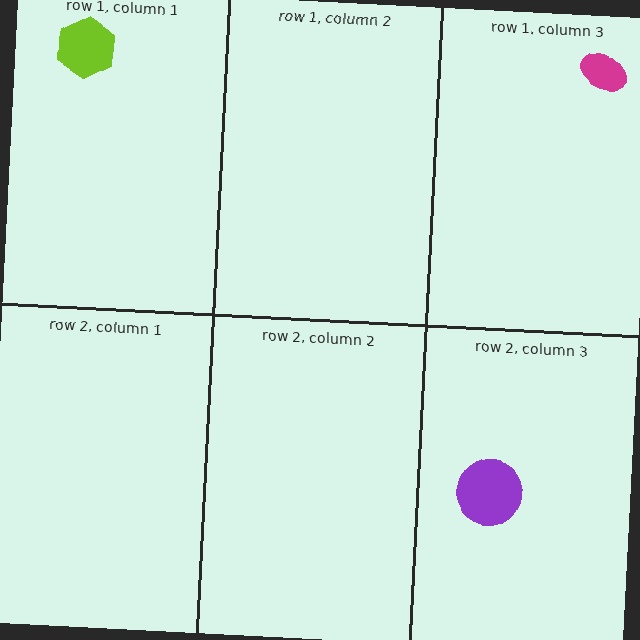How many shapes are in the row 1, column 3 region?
1.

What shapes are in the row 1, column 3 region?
The magenta ellipse.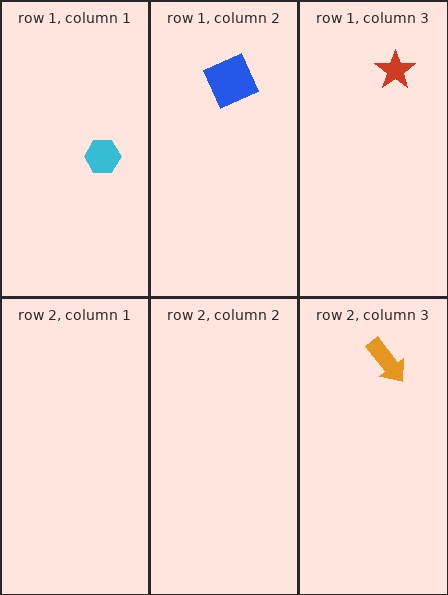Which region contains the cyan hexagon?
The row 1, column 1 region.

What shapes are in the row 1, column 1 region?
The cyan hexagon.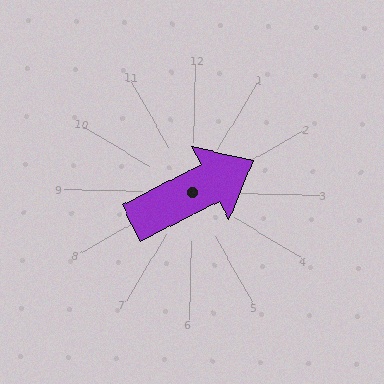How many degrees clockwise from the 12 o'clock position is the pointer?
Approximately 62 degrees.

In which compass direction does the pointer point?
Northeast.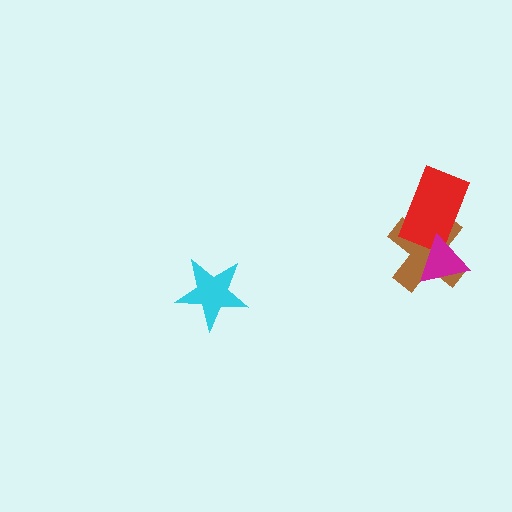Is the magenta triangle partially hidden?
No, no other shape covers it.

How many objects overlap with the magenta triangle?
2 objects overlap with the magenta triangle.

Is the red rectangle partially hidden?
Yes, it is partially covered by another shape.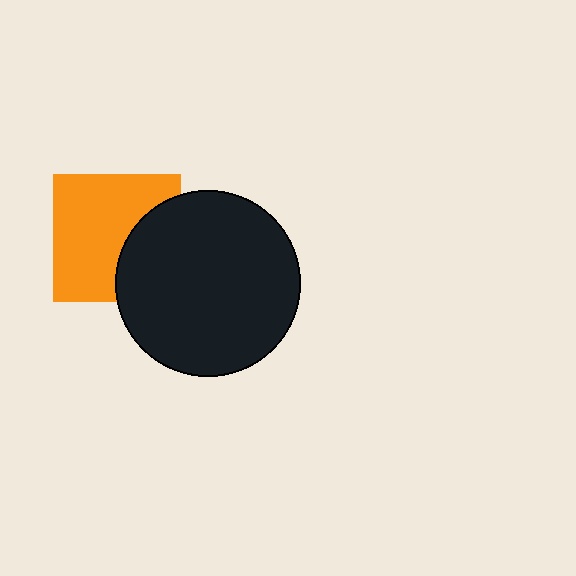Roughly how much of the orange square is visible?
Most of it is visible (roughly 66%).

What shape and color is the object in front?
The object in front is a black circle.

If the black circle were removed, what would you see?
You would see the complete orange square.